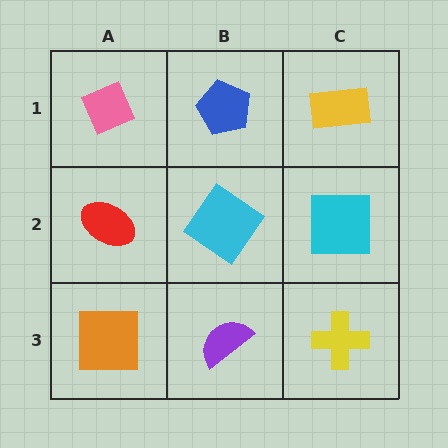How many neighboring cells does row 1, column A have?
2.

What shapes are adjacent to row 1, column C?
A cyan square (row 2, column C), a blue pentagon (row 1, column B).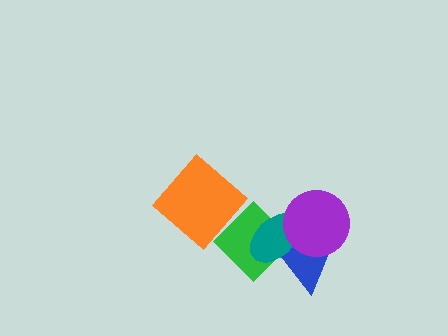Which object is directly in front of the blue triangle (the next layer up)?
The teal ellipse is directly in front of the blue triangle.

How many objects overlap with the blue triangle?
3 objects overlap with the blue triangle.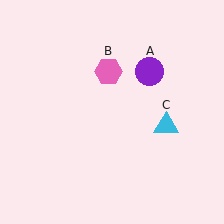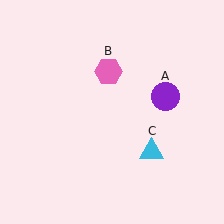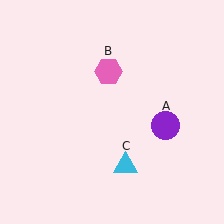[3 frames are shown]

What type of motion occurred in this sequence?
The purple circle (object A), cyan triangle (object C) rotated clockwise around the center of the scene.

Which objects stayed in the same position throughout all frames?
Pink hexagon (object B) remained stationary.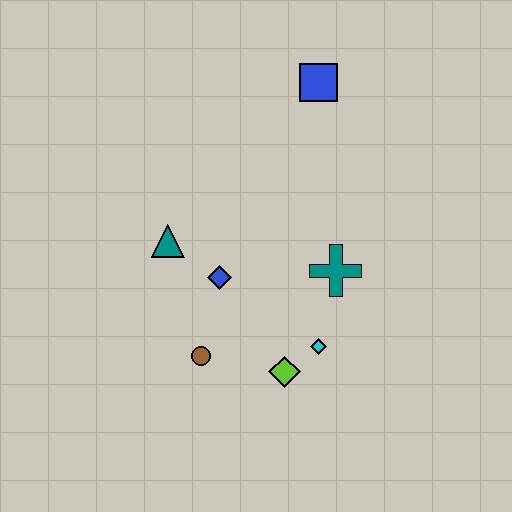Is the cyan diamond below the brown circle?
No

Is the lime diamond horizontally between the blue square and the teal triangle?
Yes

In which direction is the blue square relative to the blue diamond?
The blue square is above the blue diamond.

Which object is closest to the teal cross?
The cyan diamond is closest to the teal cross.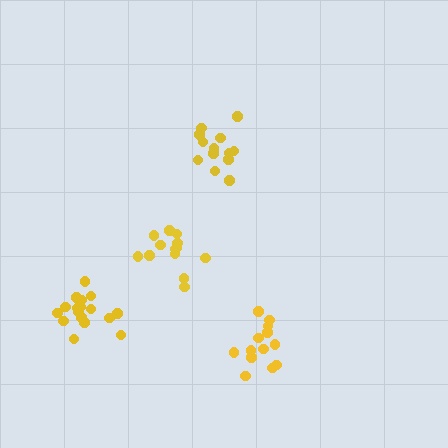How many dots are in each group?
Group 1: 13 dots, Group 2: 17 dots, Group 3: 13 dots, Group 4: 13 dots (56 total).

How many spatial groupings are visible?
There are 4 spatial groupings.